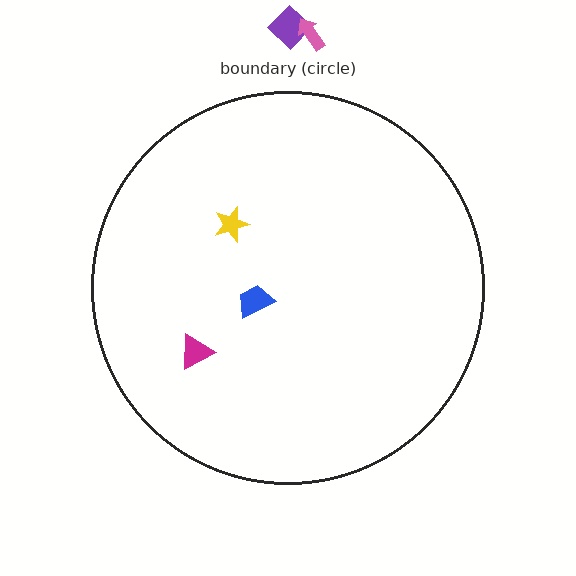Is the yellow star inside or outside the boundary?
Inside.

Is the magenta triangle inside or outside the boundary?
Inside.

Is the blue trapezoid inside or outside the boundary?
Inside.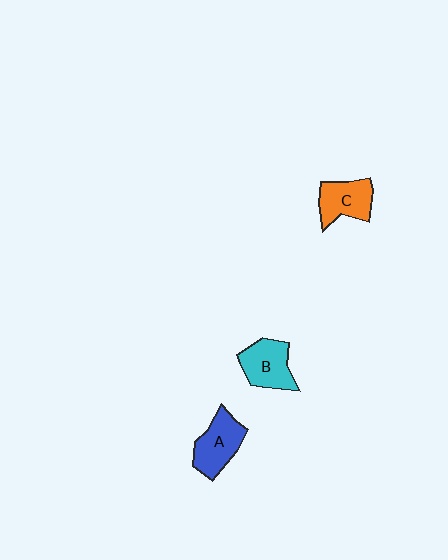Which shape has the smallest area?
Shape C (orange).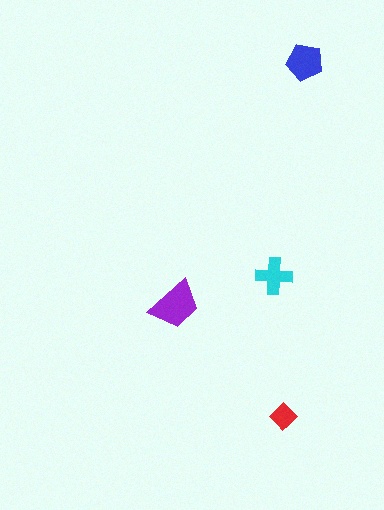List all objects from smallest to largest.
The red diamond, the cyan cross, the blue pentagon, the purple trapezoid.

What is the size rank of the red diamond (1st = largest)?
4th.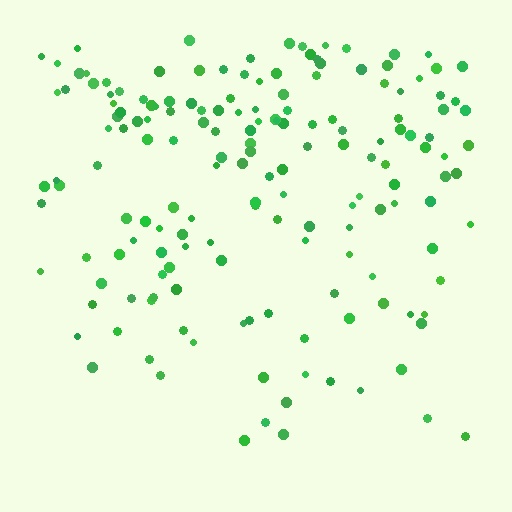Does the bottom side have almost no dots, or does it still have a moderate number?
Still a moderate number, just noticeably fewer than the top.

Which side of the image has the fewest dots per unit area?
The bottom.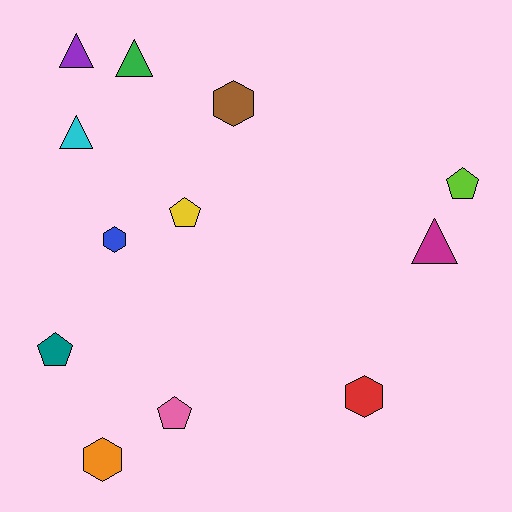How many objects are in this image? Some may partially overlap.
There are 12 objects.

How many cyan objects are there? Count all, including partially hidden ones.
There is 1 cyan object.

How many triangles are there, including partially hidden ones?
There are 4 triangles.